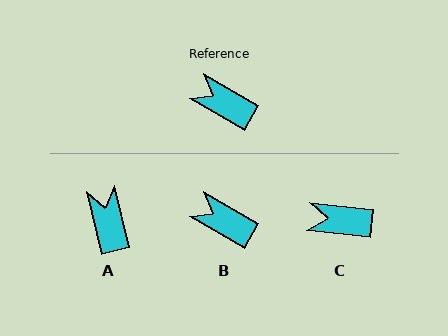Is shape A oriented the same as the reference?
No, it is off by about 46 degrees.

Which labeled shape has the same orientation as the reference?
B.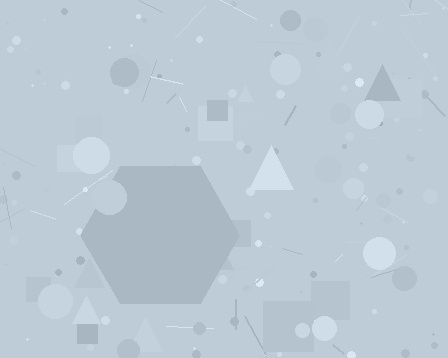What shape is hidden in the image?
A hexagon is hidden in the image.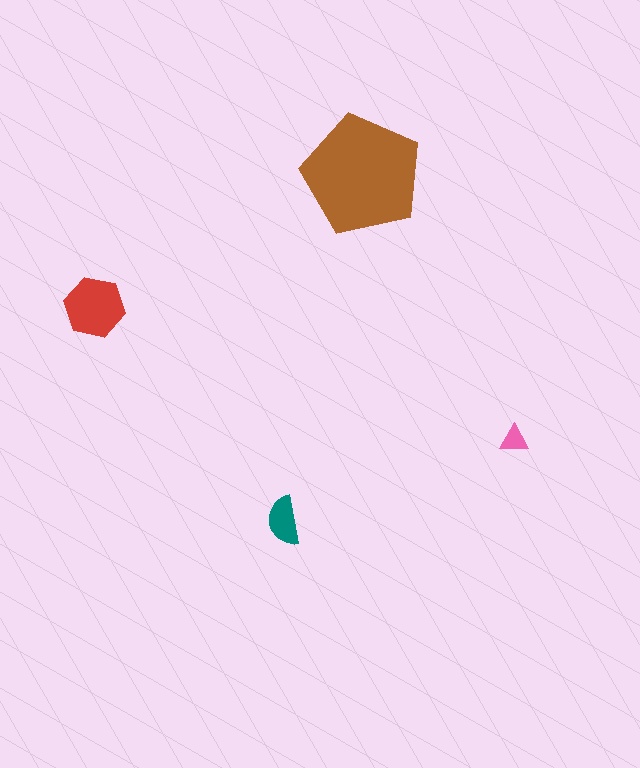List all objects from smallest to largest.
The pink triangle, the teal semicircle, the red hexagon, the brown pentagon.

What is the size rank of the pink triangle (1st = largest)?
4th.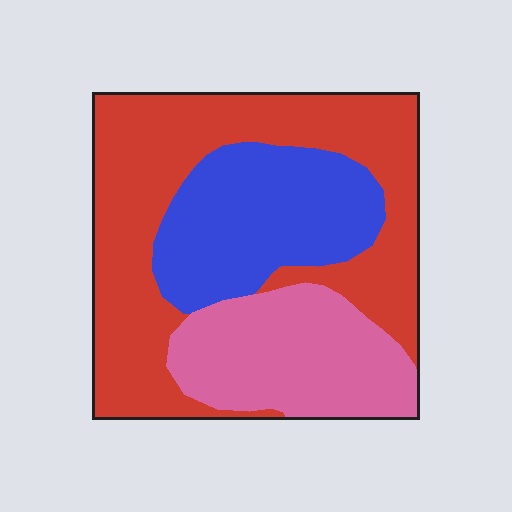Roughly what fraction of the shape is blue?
Blue takes up between a quarter and a half of the shape.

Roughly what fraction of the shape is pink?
Pink covers around 25% of the shape.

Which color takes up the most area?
Red, at roughly 50%.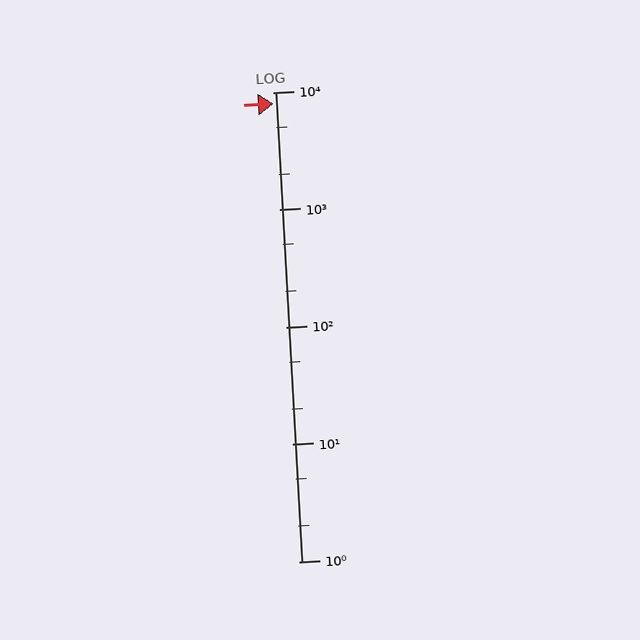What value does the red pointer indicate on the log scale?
The pointer indicates approximately 8000.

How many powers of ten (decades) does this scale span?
The scale spans 4 decades, from 1 to 10000.